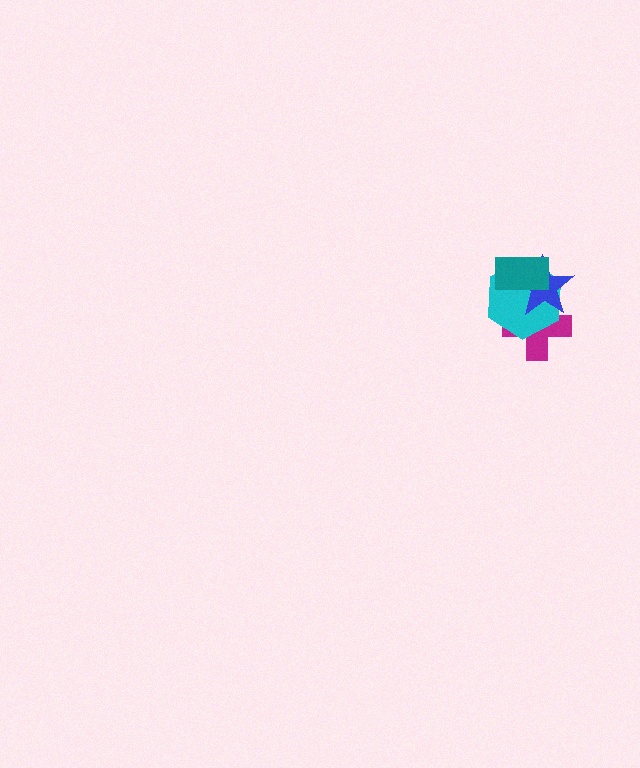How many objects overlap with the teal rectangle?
3 objects overlap with the teal rectangle.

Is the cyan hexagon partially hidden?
Yes, it is partially covered by another shape.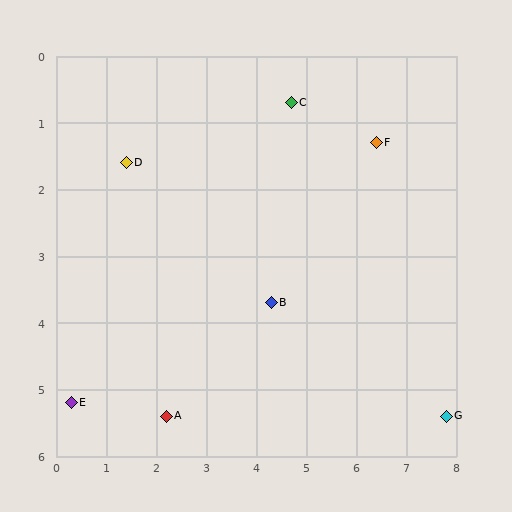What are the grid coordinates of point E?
Point E is at approximately (0.3, 5.2).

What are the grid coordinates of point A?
Point A is at approximately (2.2, 5.4).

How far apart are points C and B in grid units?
Points C and B are about 3.0 grid units apart.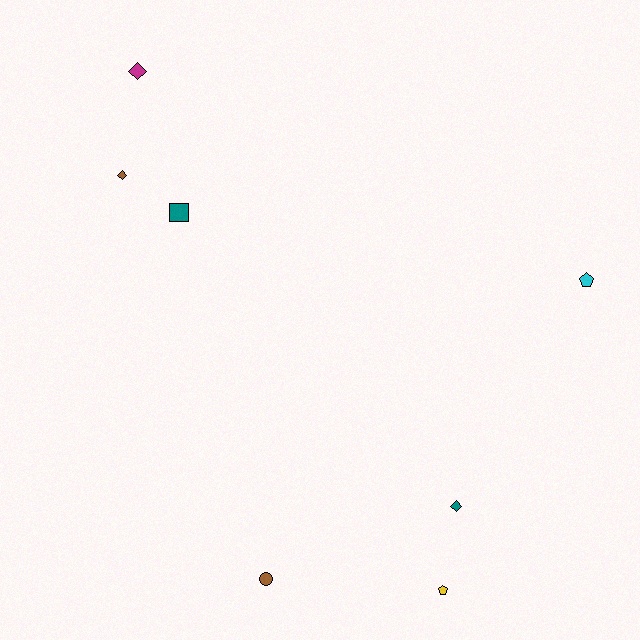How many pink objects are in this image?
There are no pink objects.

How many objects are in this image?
There are 7 objects.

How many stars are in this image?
There are no stars.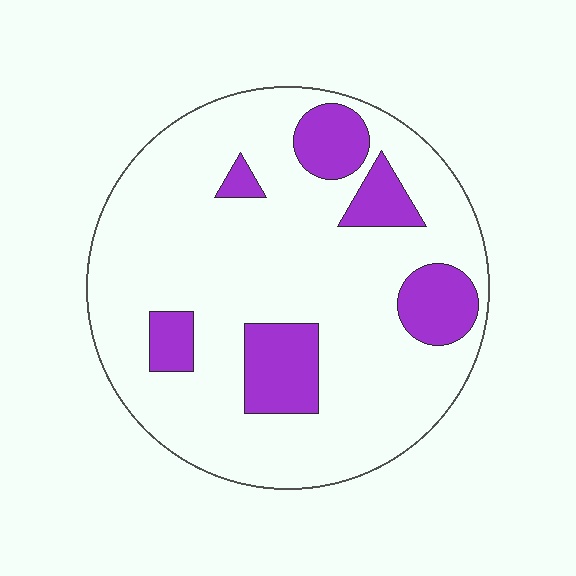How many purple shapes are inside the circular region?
6.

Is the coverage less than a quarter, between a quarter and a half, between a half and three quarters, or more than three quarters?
Less than a quarter.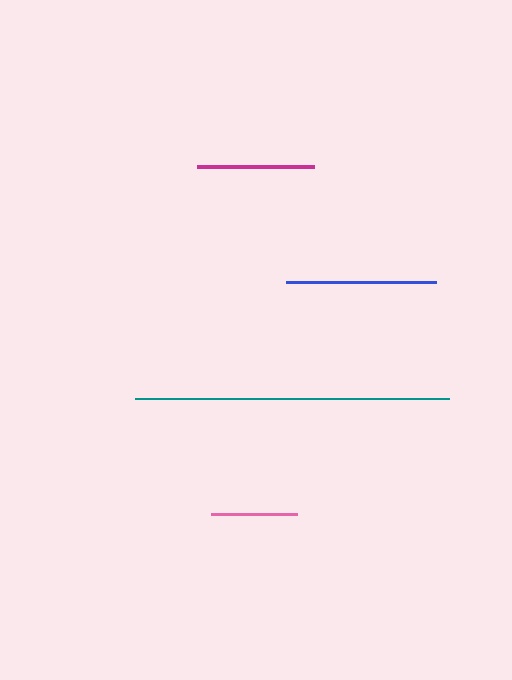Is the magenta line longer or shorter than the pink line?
The magenta line is longer than the pink line.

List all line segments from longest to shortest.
From longest to shortest: teal, blue, magenta, pink.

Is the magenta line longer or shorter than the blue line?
The blue line is longer than the magenta line.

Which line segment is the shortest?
The pink line is the shortest at approximately 86 pixels.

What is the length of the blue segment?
The blue segment is approximately 150 pixels long.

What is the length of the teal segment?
The teal segment is approximately 314 pixels long.